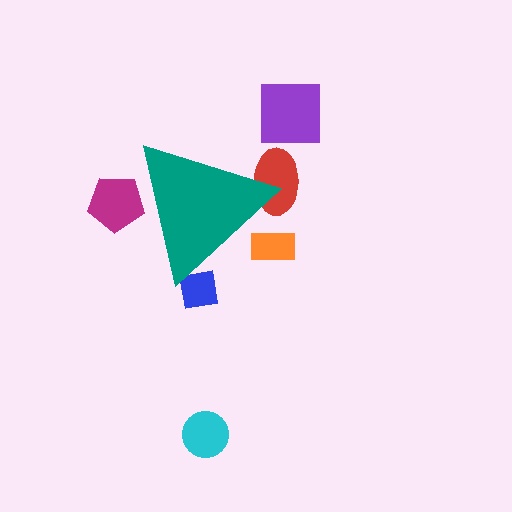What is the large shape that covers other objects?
A teal triangle.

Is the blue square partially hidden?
Yes, the blue square is partially hidden behind the teal triangle.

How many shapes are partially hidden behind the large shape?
4 shapes are partially hidden.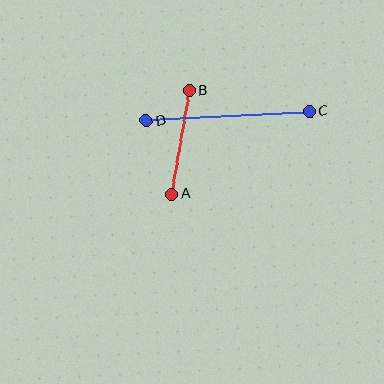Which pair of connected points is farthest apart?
Points C and D are farthest apart.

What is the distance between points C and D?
The distance is approximately 164 pixels.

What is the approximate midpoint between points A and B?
The midpoint is at approximately (180, 142) pixels.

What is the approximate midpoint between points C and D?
The midpoint is at approximately (228, 116) pixels.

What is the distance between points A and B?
The distance is approximately 105 pixels.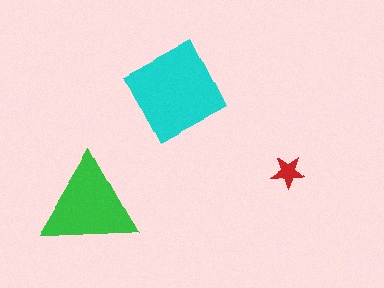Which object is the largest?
The cyan diamond.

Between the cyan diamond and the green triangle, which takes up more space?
The cyan diamond.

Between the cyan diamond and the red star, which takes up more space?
The cyan diamond.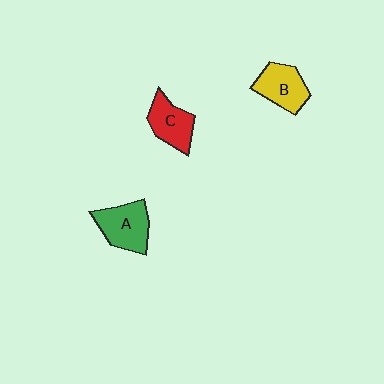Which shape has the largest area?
Shape A (green).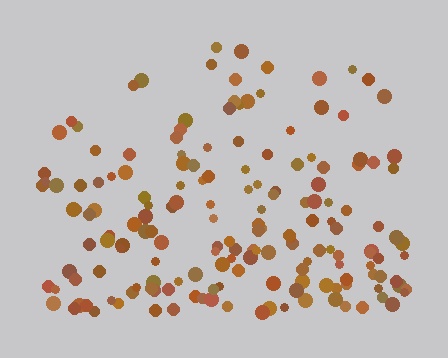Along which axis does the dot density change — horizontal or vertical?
Vertical.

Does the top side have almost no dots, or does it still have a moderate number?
Still a moderate number, just noticeably fewer than the bottom.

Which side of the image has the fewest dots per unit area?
The top.